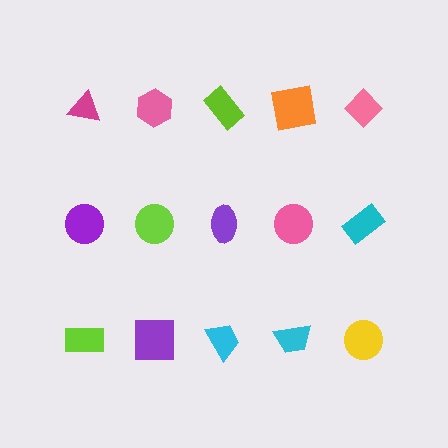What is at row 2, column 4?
A pink circle.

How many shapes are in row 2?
5 shapes.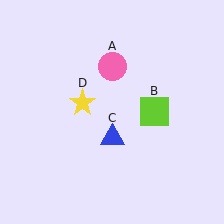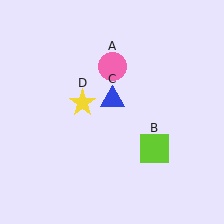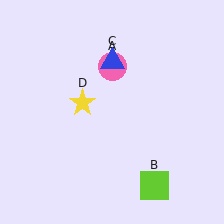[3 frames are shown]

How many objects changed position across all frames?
2 objects changed position: lime square (object B), blue triangle (object C).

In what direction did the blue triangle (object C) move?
The blue triangle (object C) moved up.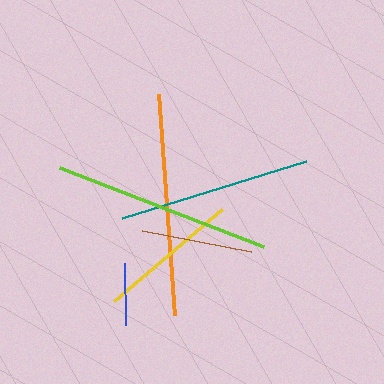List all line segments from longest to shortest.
From longest to shortest: orange, lime, teal, yellow, brown, blue.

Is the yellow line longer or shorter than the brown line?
The yellow line is longer than the brown line.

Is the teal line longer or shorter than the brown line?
The teal line is longer than the brown line.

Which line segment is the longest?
The orange line is the longest at approximately 221 pixels.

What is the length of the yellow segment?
The yellow segment is approximately 143 pixels long.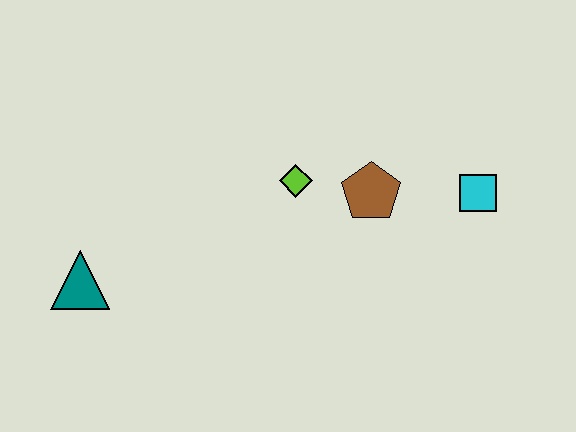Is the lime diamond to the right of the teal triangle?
Yes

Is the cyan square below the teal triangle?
No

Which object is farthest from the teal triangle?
The cyan square is farthest from the teal triangle.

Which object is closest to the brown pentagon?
The lime diamond is closest to the brown pentagon.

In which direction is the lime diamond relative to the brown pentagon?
The lime diamond is to the left of the brown pentagon.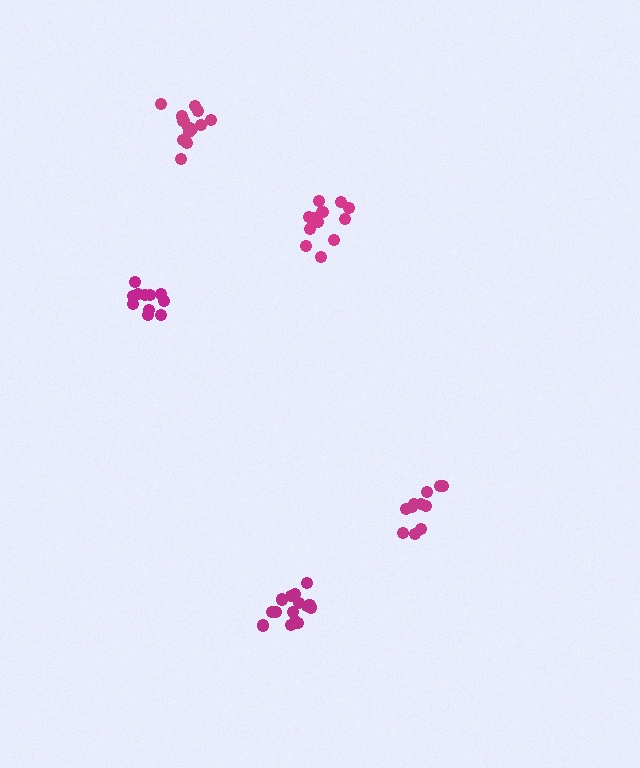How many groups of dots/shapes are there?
There are 5 groups.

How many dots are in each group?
Group 1: 11 dots, Group 2: 13 dots, Group 3: 15 dots, Group 4: 11 dots, Group 5: 15 dots (65 total).